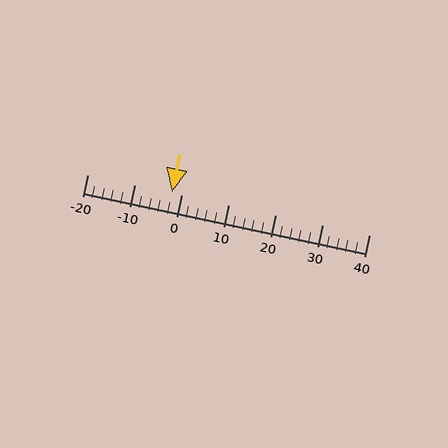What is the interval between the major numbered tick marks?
The major tick marks are spaced 10 units apart.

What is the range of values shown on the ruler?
The ruler shows values from -20 to 40.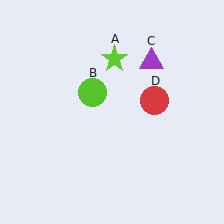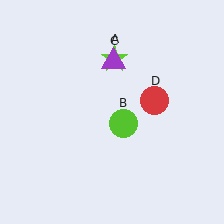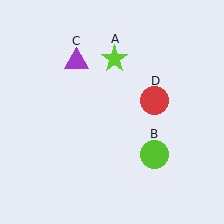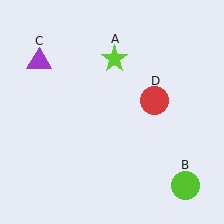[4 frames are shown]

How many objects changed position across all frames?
2 objects changed position: lime circle (object B), purple triangle (object C).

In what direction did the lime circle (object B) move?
The lime circle (object B) moved down and to the right.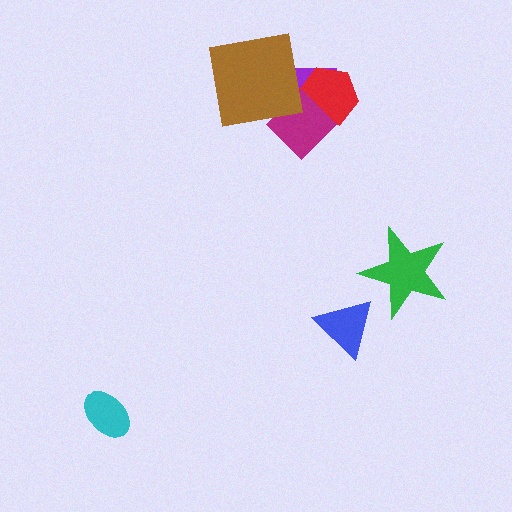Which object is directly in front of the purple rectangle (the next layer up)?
The red hexagon is directly in front of the purple rectangle.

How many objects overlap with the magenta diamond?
3 objects overlap with the magenta diamond.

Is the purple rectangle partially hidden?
Yes, it is partially covered by another shape.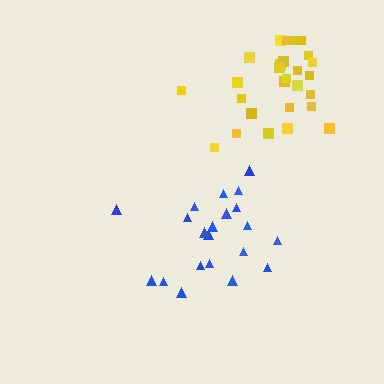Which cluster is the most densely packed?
Yellow.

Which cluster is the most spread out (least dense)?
Blue.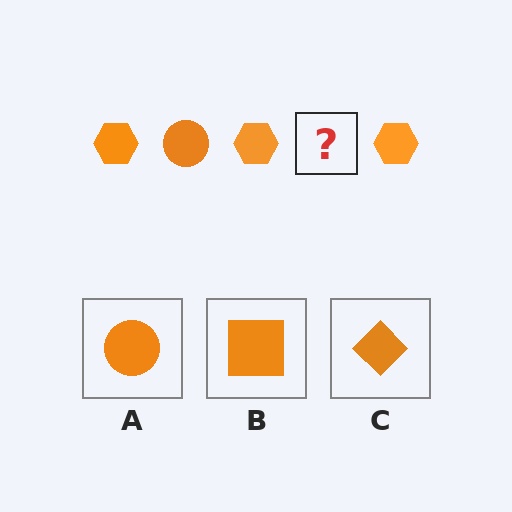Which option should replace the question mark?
Option A.